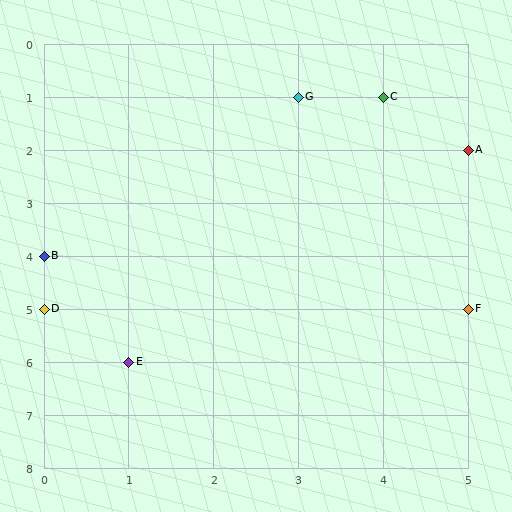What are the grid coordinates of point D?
Point D is at grid coordinates (0, 5).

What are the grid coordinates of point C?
Point C is at grid coordinates (4, 1).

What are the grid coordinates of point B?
Point B is at grid coordinates (0, 4).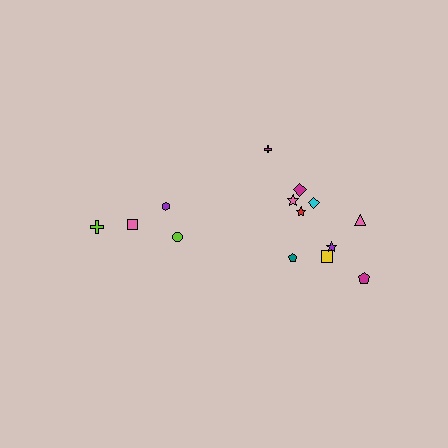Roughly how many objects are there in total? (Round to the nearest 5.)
Roughly 15 objects in total.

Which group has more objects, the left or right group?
The right group.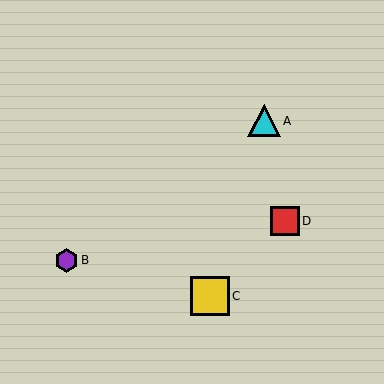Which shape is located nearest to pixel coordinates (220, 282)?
The yellow square (labeled C) at (210, 296) is nearest to that location.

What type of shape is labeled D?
Shape D is a red square.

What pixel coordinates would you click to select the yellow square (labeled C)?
Click at (210, 296) to select the yellow square C.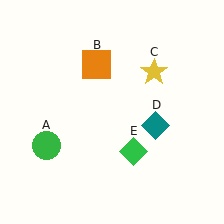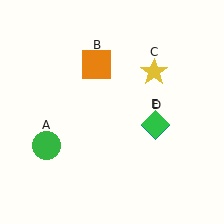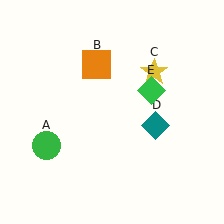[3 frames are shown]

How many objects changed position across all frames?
1 object changed position: green diamond (object E).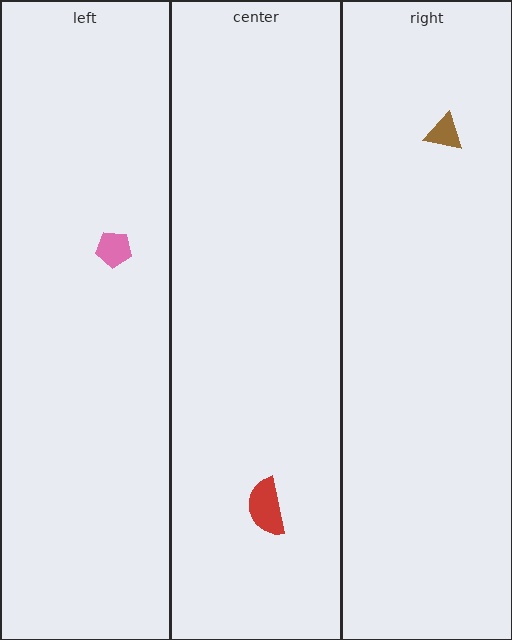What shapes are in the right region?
The brown triangle.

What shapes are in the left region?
The pink pentagon.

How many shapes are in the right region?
1.